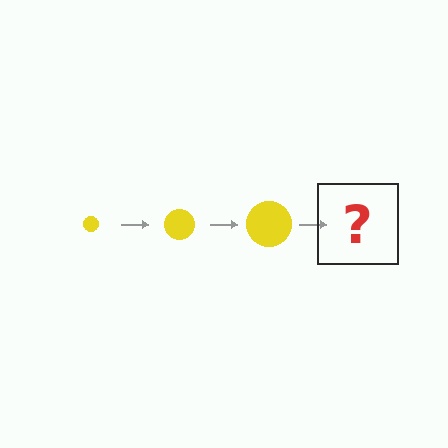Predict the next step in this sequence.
The next step is a yellow circle, larger than the previous one.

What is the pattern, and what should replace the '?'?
The pattern is that the circle gets progressively larger each step. The '?' should be a yellow circle, larger than the previous one.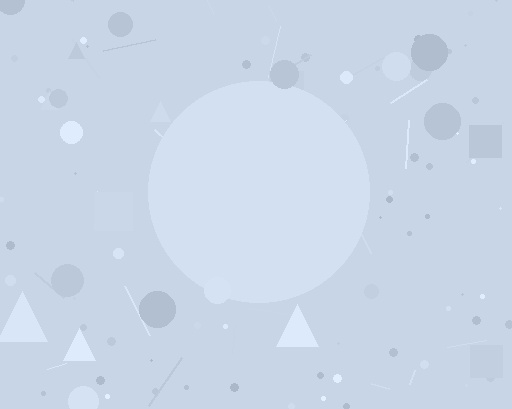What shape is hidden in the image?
A circle is hidden in the image.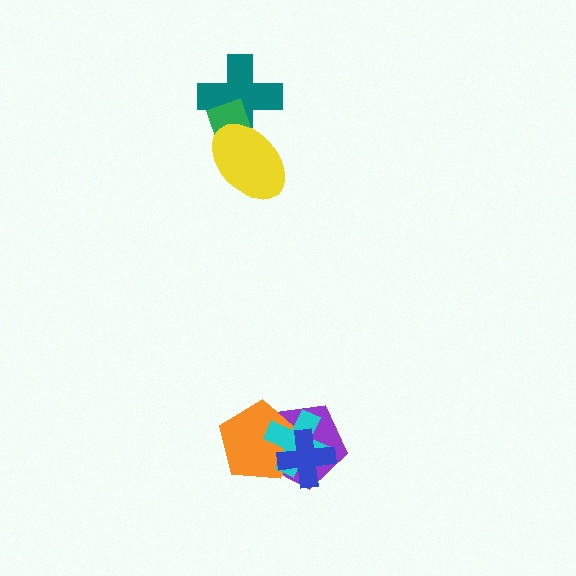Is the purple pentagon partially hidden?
Yes, it is partially covered by another shape.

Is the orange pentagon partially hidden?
Yes, it is partially covered by another shape.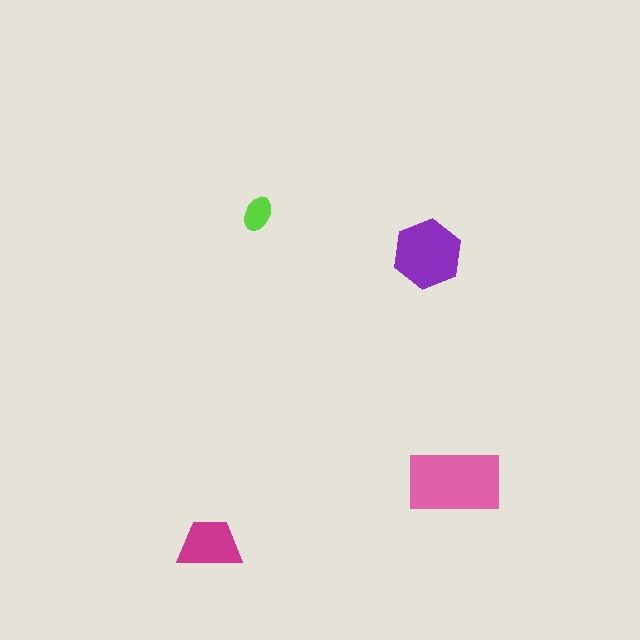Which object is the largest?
The pink rectangle.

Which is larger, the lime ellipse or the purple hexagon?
The purple hexagon.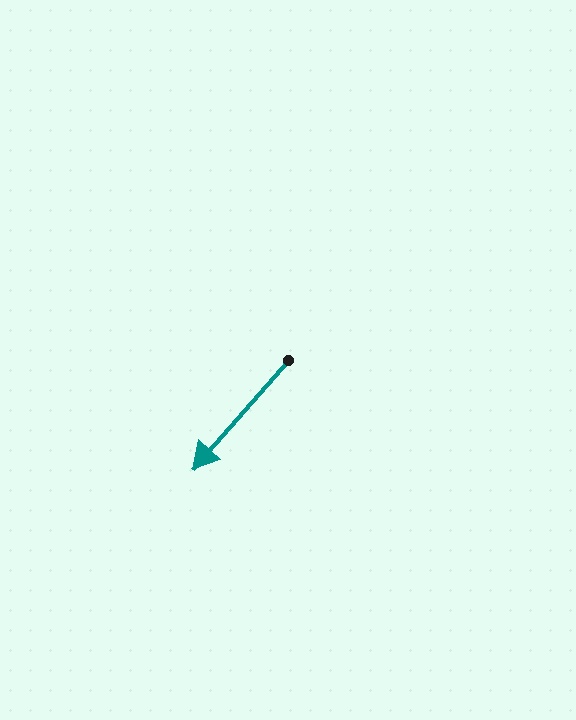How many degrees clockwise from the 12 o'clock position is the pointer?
Approximately 221 degrees.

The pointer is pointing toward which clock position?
Roughly 7 o'clock.